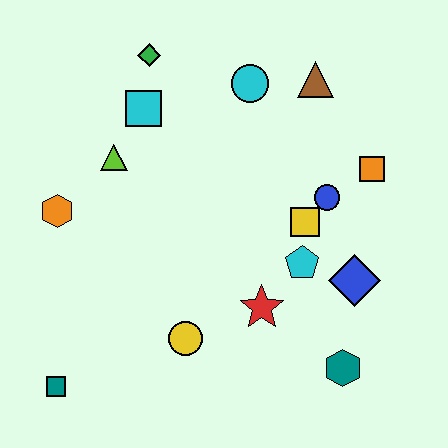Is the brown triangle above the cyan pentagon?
Yes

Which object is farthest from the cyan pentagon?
The teal square is farthest from the cyan pentagon.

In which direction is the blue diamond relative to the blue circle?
The blue diamond is below the blue circle.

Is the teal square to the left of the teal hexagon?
Yes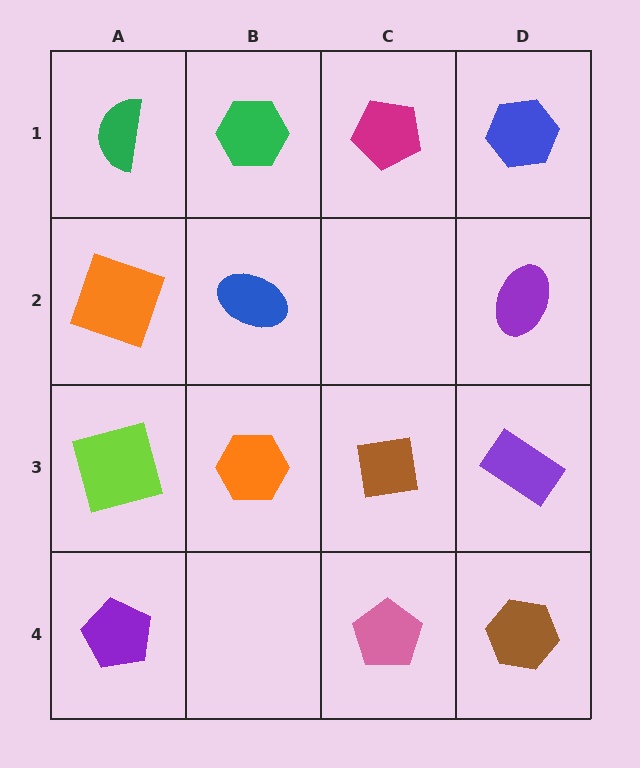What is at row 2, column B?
A blue ellipse.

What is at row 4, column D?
A brown hexagon.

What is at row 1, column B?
A green hexagon.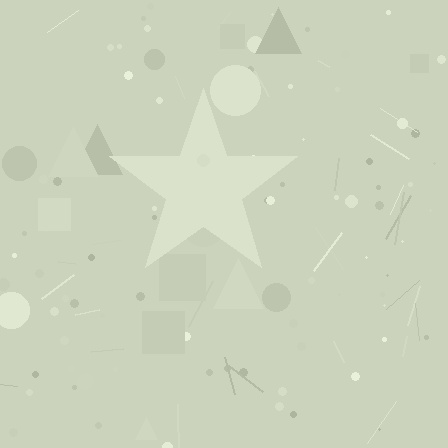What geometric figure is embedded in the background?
A star is embedded in the background.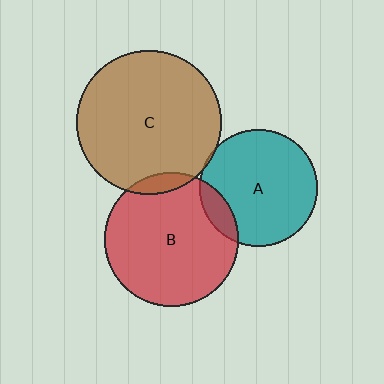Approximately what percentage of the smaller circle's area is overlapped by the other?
Approximately 10%.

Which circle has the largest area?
Circle C (brown).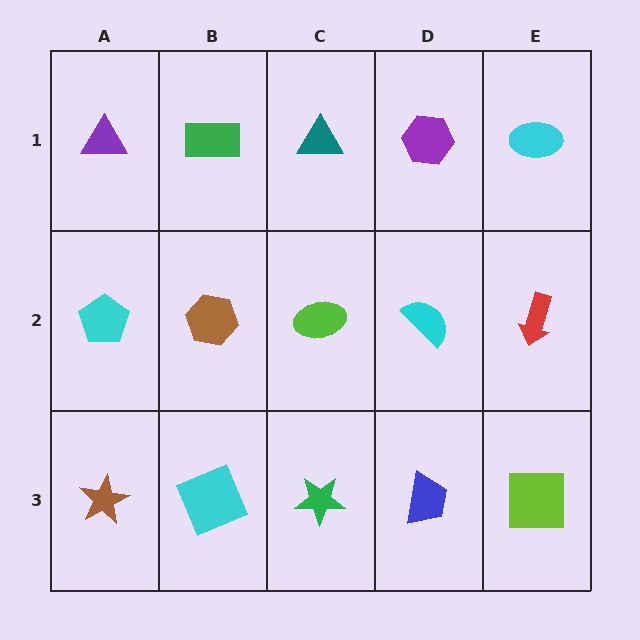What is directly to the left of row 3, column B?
A brown star.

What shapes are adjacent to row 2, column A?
A purple triangle (row 1, column A), a brown star (row 3, column A), a brown hexagon (row 2, column B).